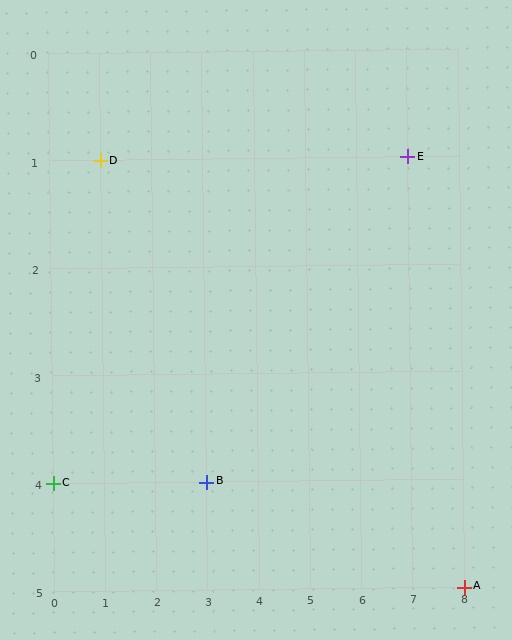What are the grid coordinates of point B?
Point B is at grid coordinates (3, 4).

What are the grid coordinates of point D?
Point D is at grid coordinates (1, 1).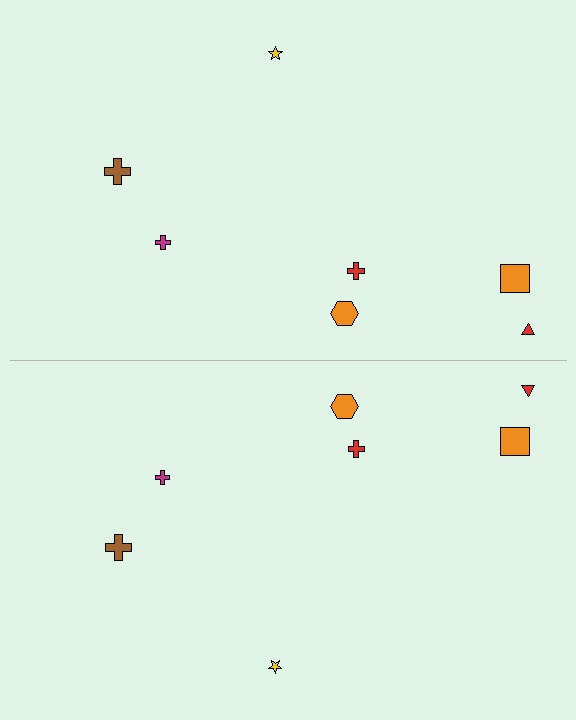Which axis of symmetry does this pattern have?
The pattern has a horizontal axis of symmetry running through the center of the image.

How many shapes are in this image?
There are 14 shapes in this image.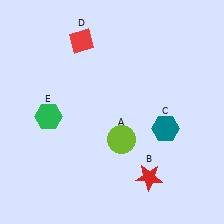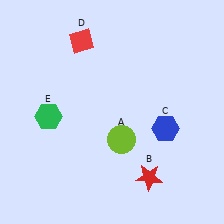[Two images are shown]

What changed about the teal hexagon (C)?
In Image 1, C is teal. In Image 2, it changed to blue.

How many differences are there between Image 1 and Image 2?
There is 1 difference between the two images.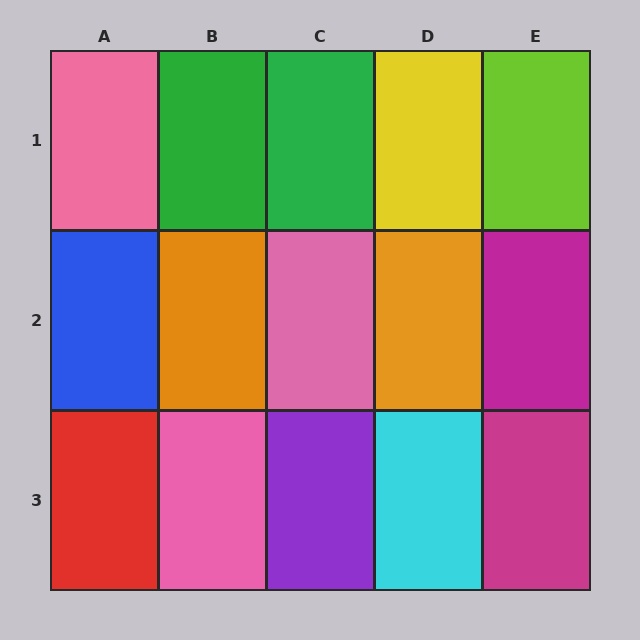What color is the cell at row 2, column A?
Blue.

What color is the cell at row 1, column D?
Yellow.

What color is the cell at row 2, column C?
Pink.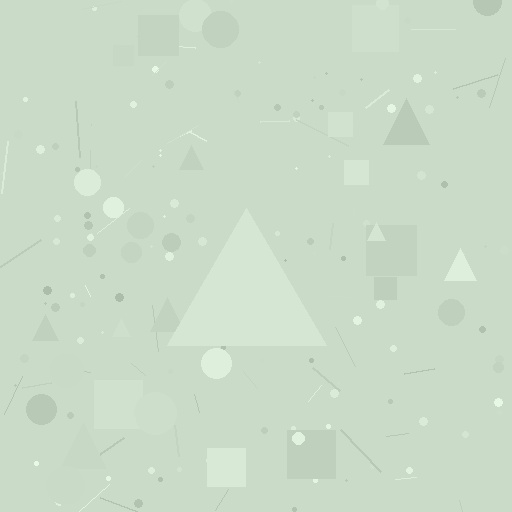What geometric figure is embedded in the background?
A triangle is embedded in the background.